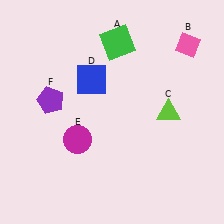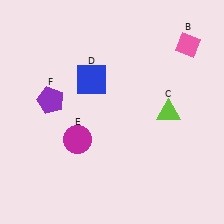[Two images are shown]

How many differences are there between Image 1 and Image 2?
There is 1 difference between the two images.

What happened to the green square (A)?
The green square (A) was removed in Image 2. It was in the top-right area of Image 1.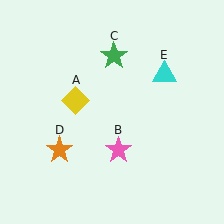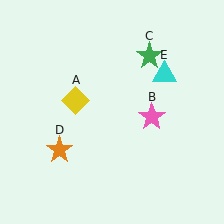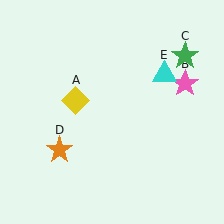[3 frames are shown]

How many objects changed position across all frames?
2 objects changed position: pink star (object B), green star (object C).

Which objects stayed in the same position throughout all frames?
Yellow diamond (object A) and orange star (object D) and cyan triangle (object E) remained stationary.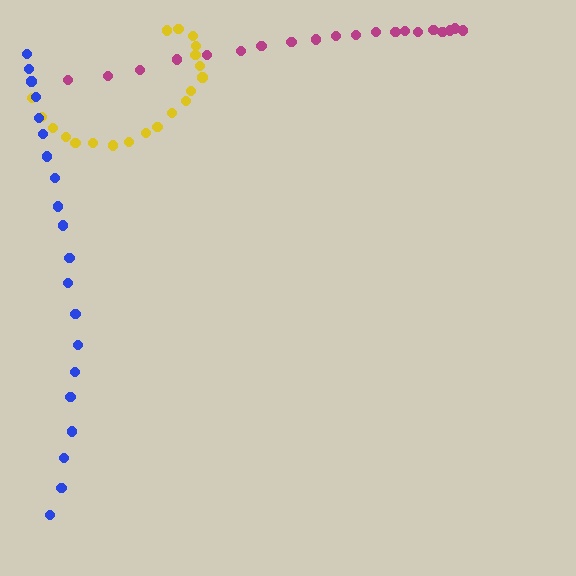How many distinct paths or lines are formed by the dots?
There are 3 distinct paths.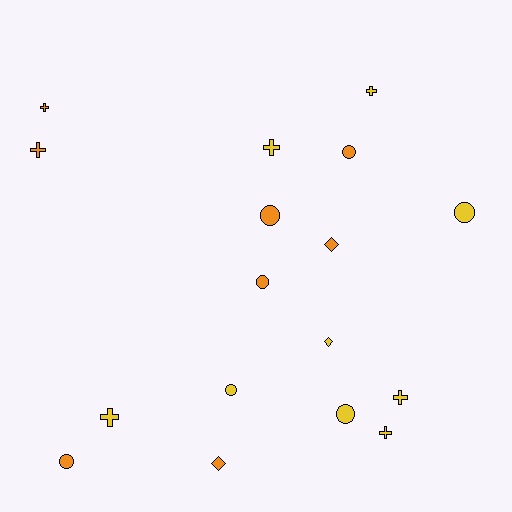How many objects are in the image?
There are 17 objects.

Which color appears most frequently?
Yellow, with 9 objects.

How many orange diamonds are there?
There are 2 orange diamonds.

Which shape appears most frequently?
Cross, with 7 objects.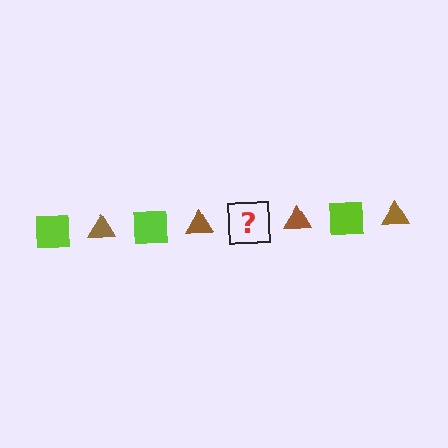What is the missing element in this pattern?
The missing element is a lime square.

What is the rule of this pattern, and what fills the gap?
The rule is that the pattern alternates between lime square and brown triangle. The gap should be filled with a lime square.